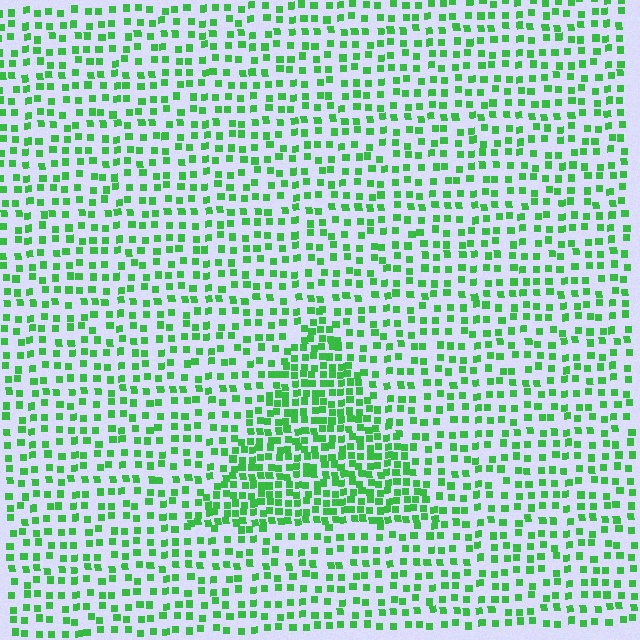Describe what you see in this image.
The image contains small green elements arranged at two different densities. A triangle-shaped region is visible where the elements are more densely packed than the surrounding area.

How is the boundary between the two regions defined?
The boundary is defined by a change in element density (approximately 2.0x ratio). All elements are the same color, size, and shape.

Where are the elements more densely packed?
The elements are more densely packed inside the triangle boundary.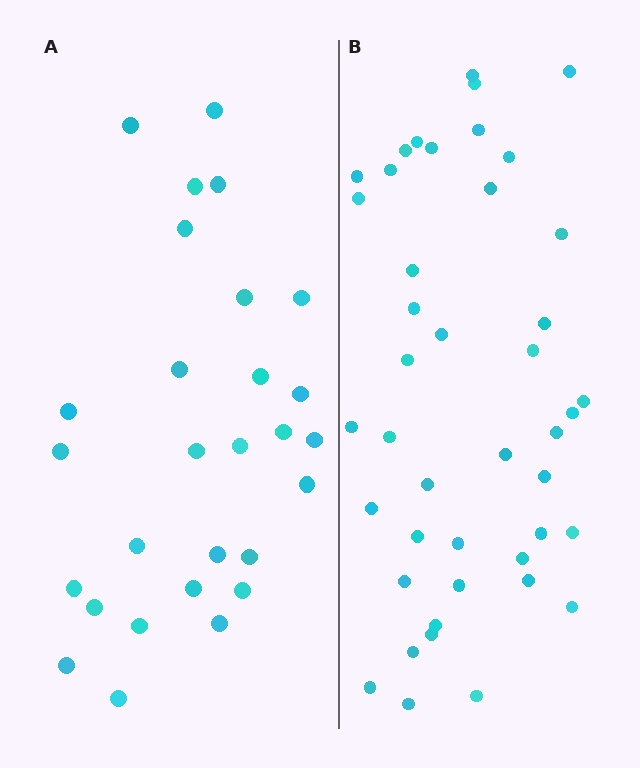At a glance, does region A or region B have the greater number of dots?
Region B (the right region) has more dots.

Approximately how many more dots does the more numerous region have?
Region B has approximately 15 more dots than region A.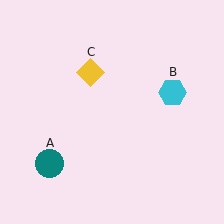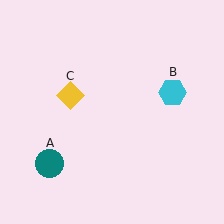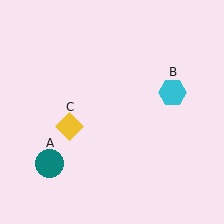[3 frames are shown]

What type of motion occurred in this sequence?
The yellow diamond (object C) rotated counterclockwise around the center of the scene.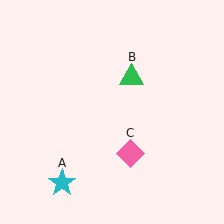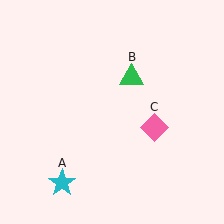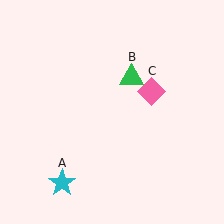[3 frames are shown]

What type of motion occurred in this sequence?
The pink diamond (object C) rotated counterclockwise around the center of the scene.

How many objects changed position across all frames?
1 object changed position: pink diamond (object C).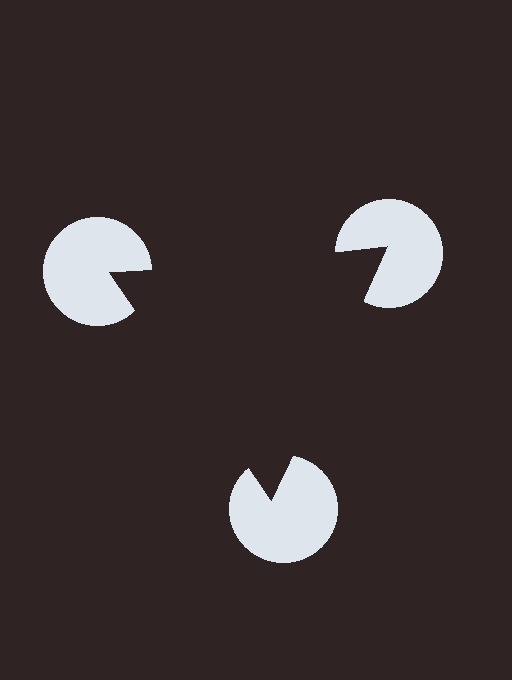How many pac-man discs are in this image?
There are 3 — one at each vertex of the illusory triangle.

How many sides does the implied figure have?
3 sides.